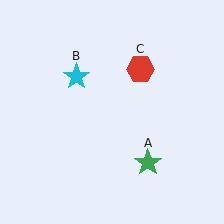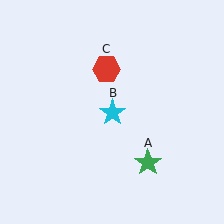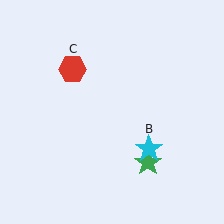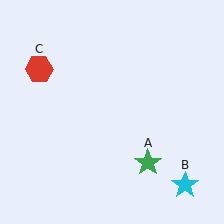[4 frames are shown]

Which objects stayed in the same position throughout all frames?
Green star (object A) remained stationary.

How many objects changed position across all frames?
2 objects changed position: cyan star (object B), red hexagon (object C).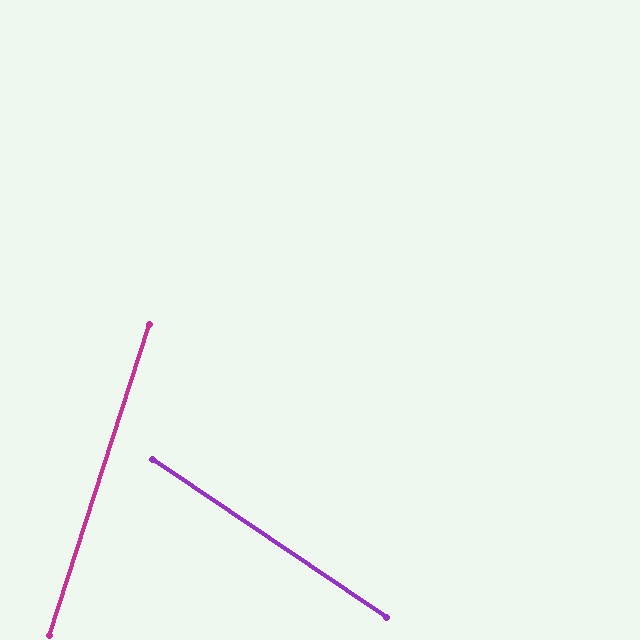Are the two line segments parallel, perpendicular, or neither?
Neither parallel nor perpendicular — they differ by about 74°.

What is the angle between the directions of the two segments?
Approximately 74 degrees.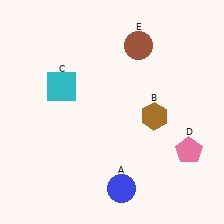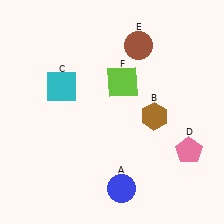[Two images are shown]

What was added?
A lime square (F) was added in Image 2.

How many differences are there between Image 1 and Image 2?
There is 1 difference between the two images.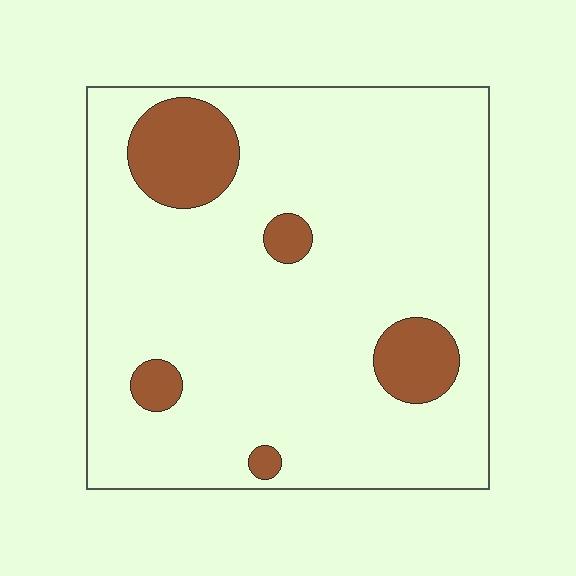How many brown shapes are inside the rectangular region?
5.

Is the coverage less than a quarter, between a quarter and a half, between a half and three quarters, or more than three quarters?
Less than a quarter.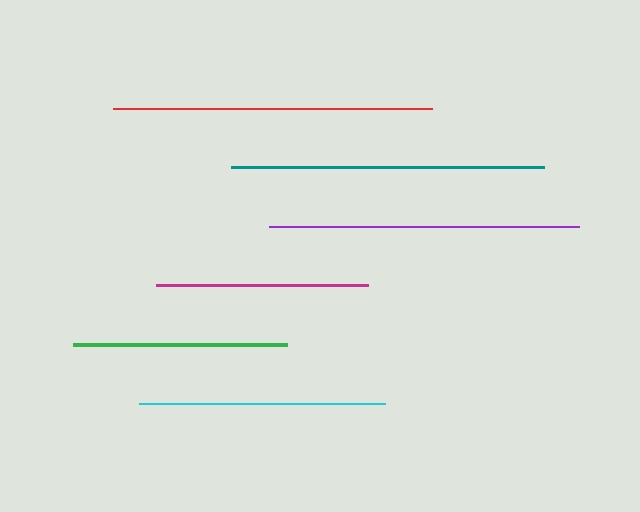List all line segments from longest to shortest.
From longest to shortest: red, teal, purple, cyan, green, magenta.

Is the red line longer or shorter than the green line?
The red line is longer than the green line.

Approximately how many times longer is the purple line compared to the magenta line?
The purple line is approximately 1.5 times the length of the magenta line.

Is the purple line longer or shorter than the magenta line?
The purple line is longer than the magenta line.